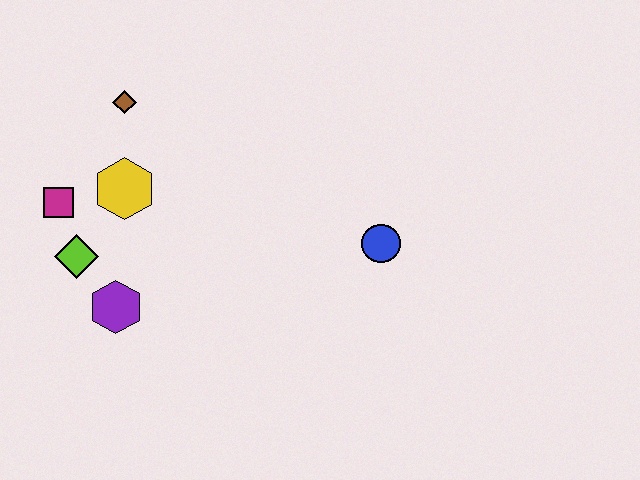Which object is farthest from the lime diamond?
The blue circle is farthest from the lime diamond.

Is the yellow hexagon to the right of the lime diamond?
Yes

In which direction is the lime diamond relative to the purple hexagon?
The lime diamond is above the purple hexagon.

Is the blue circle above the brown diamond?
No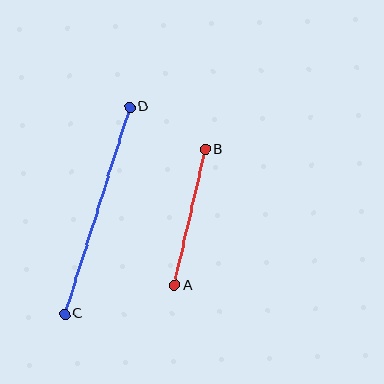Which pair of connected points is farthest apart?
Points C and D are farthest apart.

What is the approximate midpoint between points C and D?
The midpoint is at approximately (97, 210) pixels.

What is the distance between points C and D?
The distance is approximately 217 pixels.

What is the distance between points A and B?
The distance is approximately 140 pixels.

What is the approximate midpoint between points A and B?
The midpoint is at approximately (190, 217) pixels.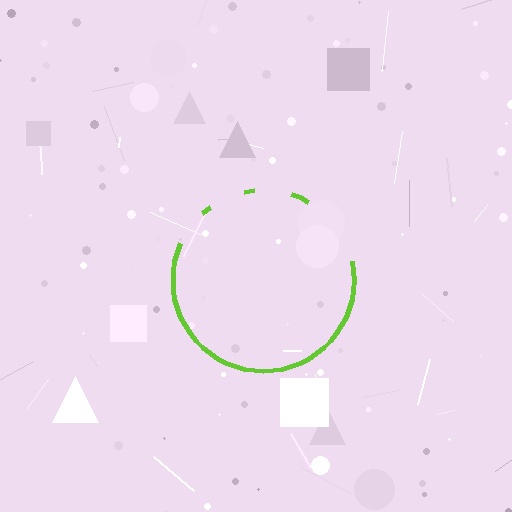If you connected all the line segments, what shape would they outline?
They would outline a circle.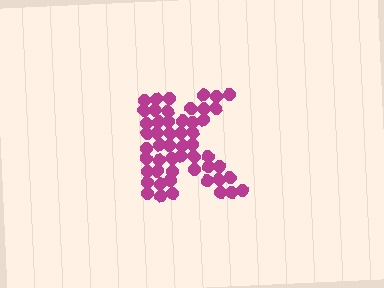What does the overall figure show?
The overall figure shows the letter K.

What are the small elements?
The small elements are circles.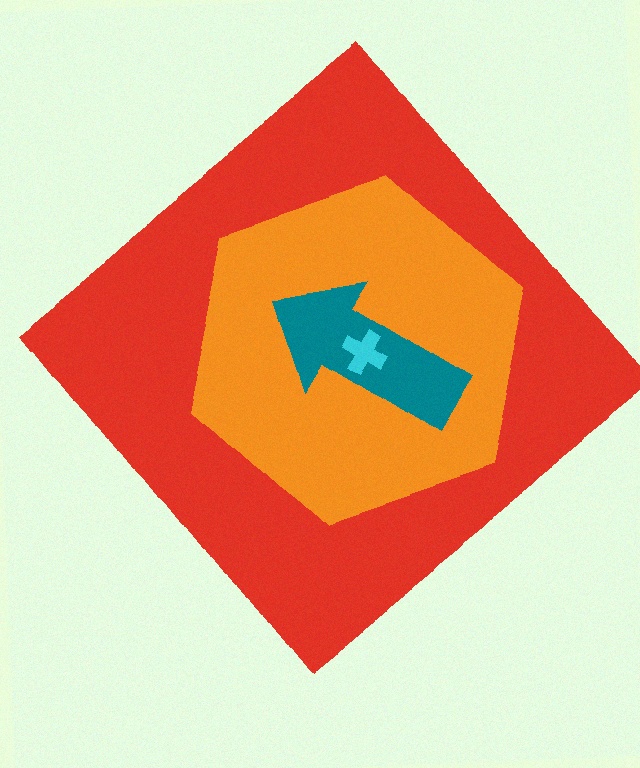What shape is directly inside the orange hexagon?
The teal arrow.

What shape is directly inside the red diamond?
The orange hexagon.